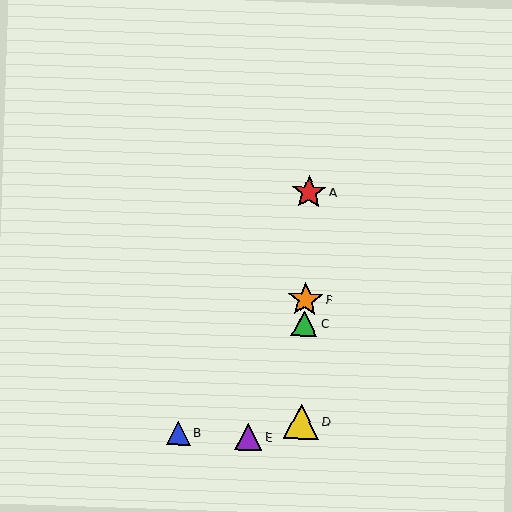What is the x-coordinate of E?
Object E is at x≈248.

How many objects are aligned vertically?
4 objects (A, C, D, F) are aligned vertically.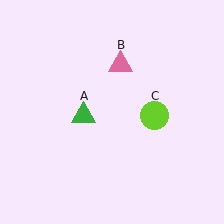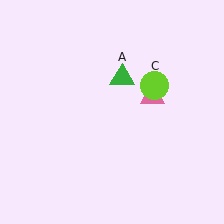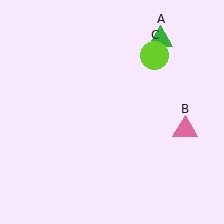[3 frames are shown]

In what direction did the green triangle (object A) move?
The green triangle (object A) moved up and to the right.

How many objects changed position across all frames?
3 objects changed position: green triangle (object A), pink triangle (object B), lime circle (object C).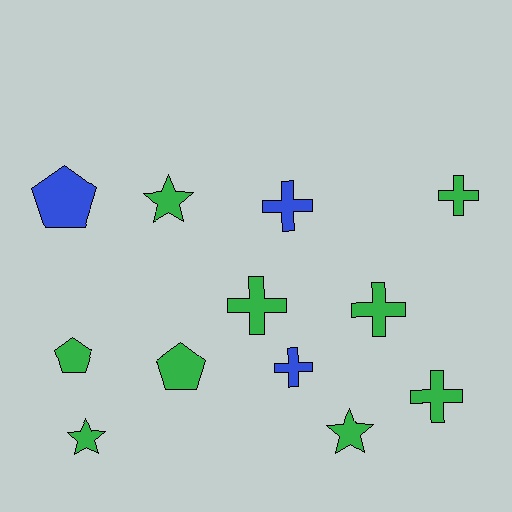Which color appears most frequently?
Green, with 9 objects.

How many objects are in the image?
There are 12 objects.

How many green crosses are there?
There are 4 green crosses.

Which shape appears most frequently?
Cross, with 6 objects.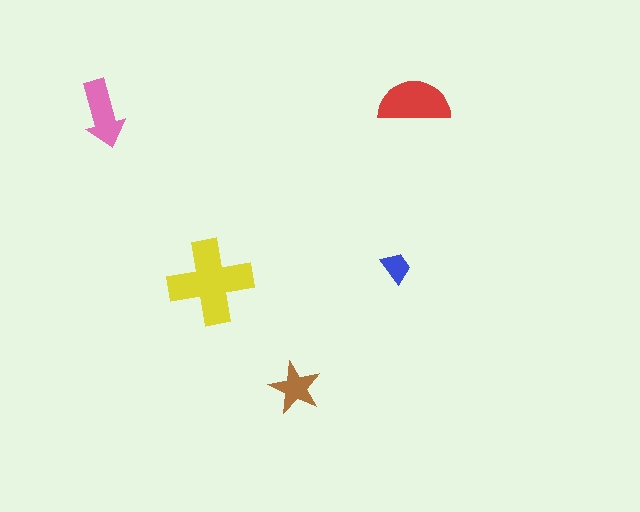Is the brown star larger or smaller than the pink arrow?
Smaller.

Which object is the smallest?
The blue trapezoid.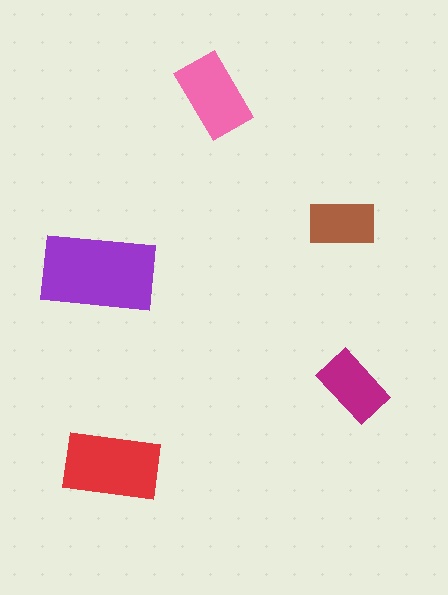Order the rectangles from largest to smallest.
the purple one, the red one, the pink one, the magenta one, the brown one.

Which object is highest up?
The pink rectangle is topmost.